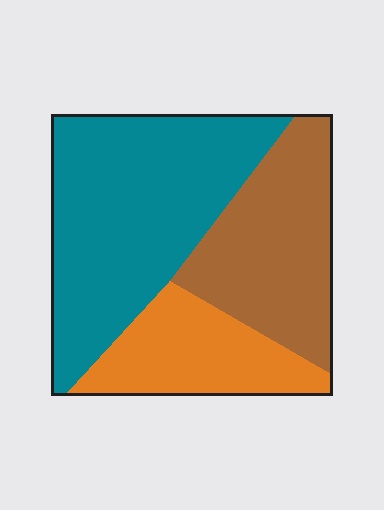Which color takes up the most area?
Teal, at roughly 50%.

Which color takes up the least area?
Orange, at roughly 20%.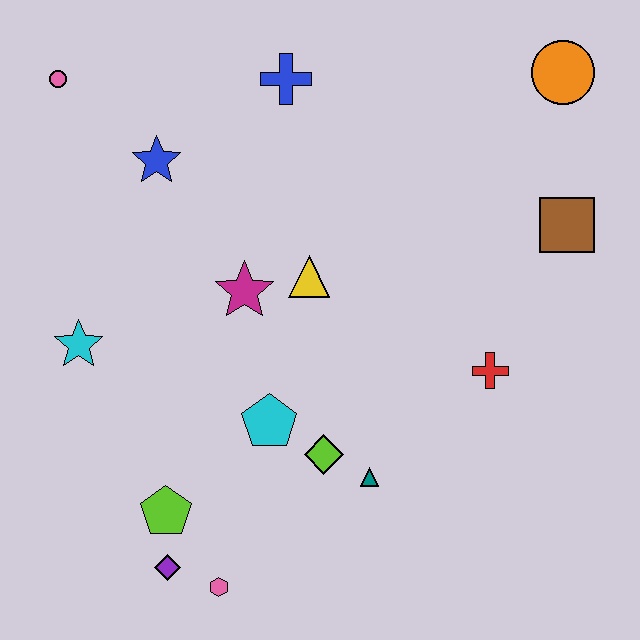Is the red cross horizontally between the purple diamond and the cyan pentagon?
No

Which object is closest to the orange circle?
The brown square is closest to the orange circle.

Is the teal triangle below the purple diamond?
No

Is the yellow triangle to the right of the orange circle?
No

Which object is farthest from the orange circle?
The purple diamond is farthest from the orange circle.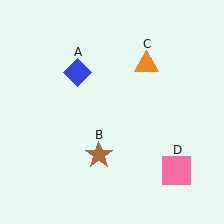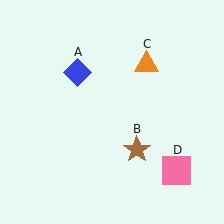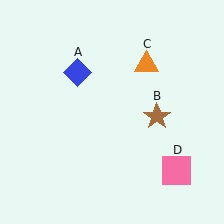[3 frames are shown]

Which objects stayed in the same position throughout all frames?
Blue diamond (object A) and orange triangle (object C) and pink square (object D) remained stationary.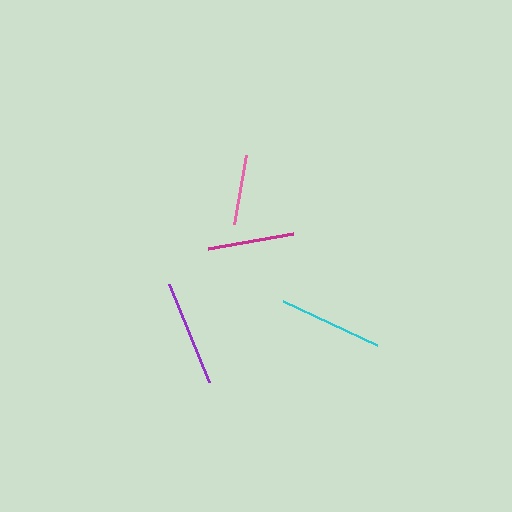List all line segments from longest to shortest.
From longest to shortest: purple, cyan, magenta, pink.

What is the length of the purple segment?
The purple segment is approximately 105 pixels long.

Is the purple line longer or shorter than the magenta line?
The purple line is longer than the magenta line.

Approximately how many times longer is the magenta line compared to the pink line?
The magenta line is approximately 1.2 times the length of the pink line.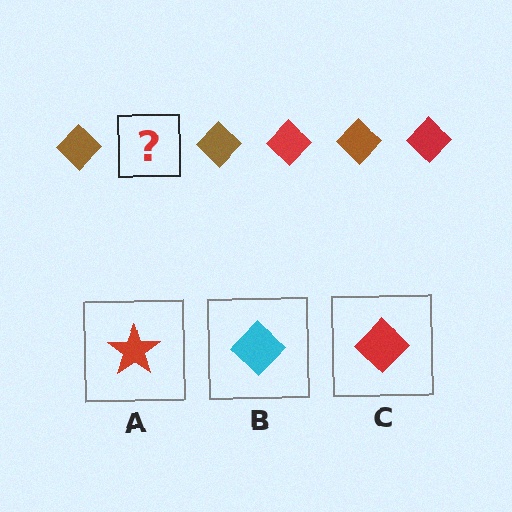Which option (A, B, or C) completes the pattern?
C.